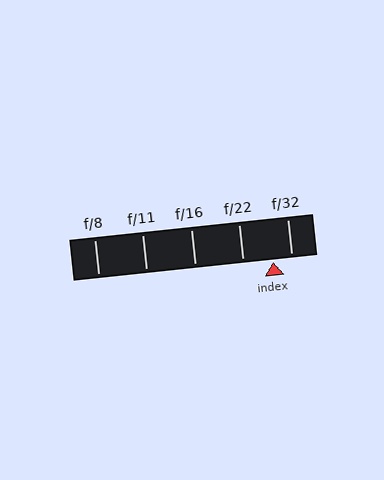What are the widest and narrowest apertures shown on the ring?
The widest aperture shown is f/8 and the narrowest is f/32.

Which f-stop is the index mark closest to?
The index mark is closest to f/32.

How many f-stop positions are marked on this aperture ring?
There are 5 f-stop positions marked.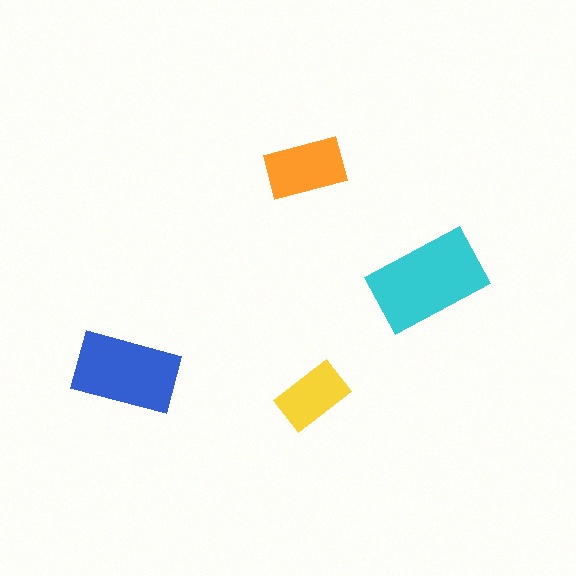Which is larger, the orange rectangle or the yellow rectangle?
The orange one.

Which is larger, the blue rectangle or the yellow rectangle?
The blue one.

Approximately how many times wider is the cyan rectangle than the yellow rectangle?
About 1.5 times wider.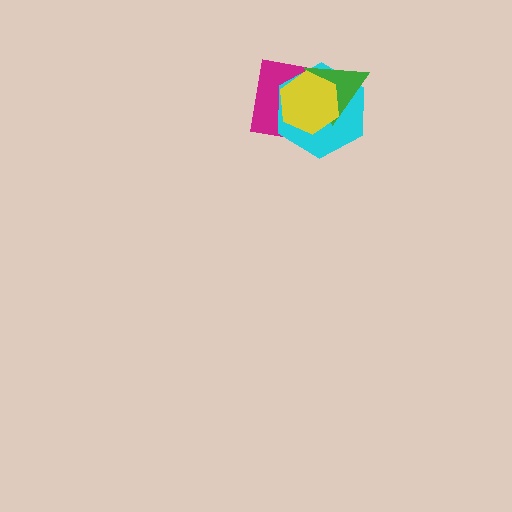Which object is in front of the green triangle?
The yellow hexagon is in front of the green triangle.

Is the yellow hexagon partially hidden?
No, no other shape covers it.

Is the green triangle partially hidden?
Yes, it is partially covered by another shape.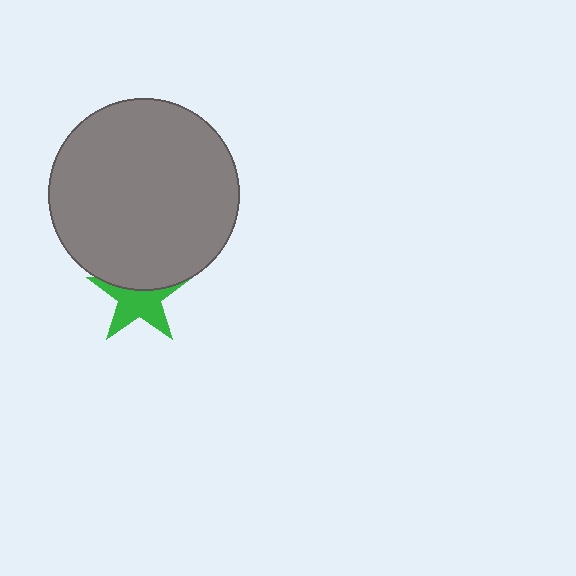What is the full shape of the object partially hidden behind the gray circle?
The partially hidden object is a green star.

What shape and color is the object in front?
The object in front is a gray circle.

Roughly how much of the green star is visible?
About half of it is visible (roughly 61%).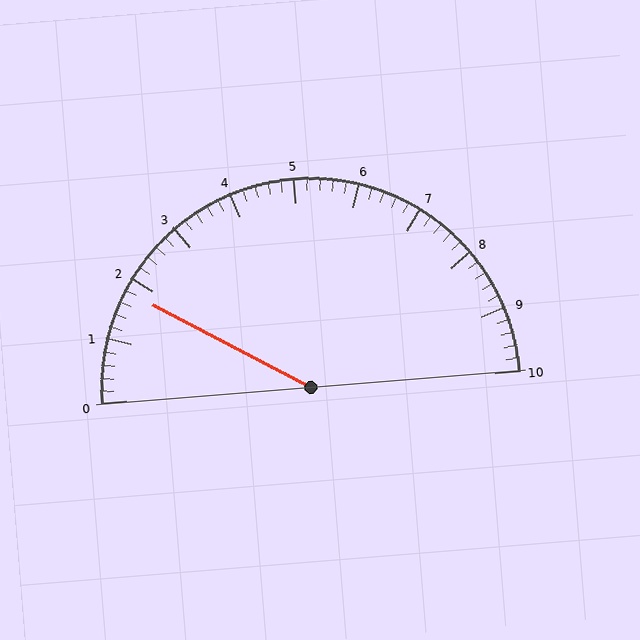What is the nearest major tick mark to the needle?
The nearest major tick mark is 2.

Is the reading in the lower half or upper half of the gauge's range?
The reading is in the lower half of the range (0 to 10).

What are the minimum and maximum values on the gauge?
The gauge ranges from 0 to 10.